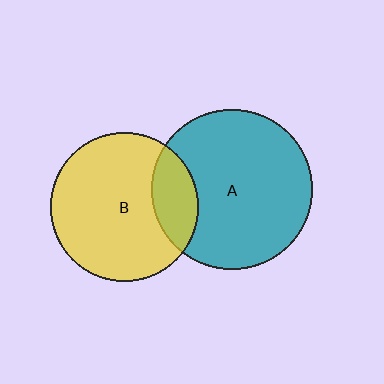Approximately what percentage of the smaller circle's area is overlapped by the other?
Approximately 20%.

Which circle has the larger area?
Circle A (teal).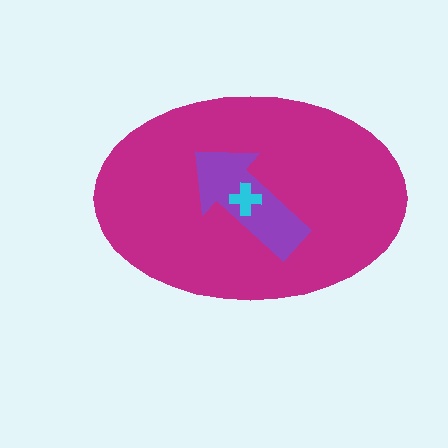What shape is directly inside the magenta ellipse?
The purple arrow.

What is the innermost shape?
The cyan cross.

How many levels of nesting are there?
3.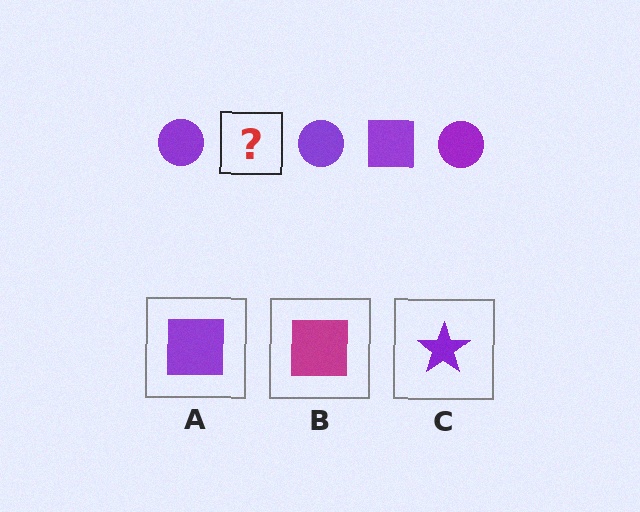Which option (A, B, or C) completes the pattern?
A.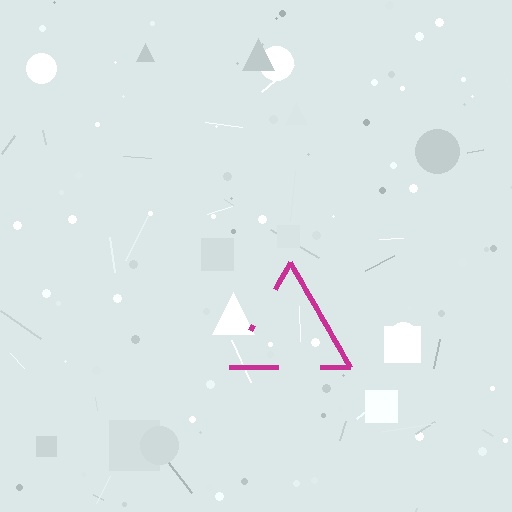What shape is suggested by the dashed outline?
The dashed outline suggests a triangle.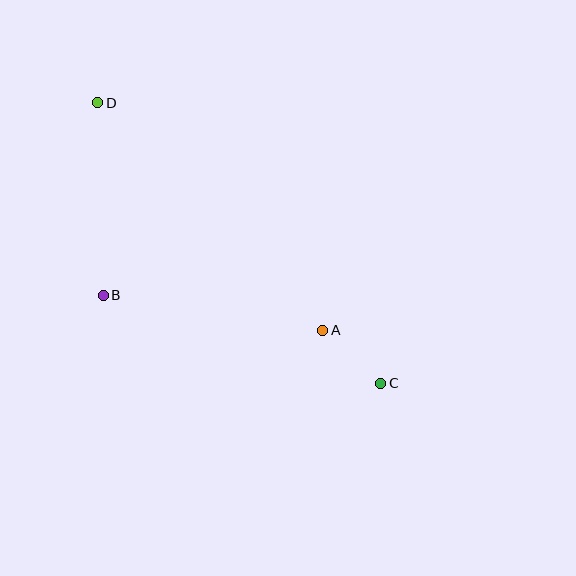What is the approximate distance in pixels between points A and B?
The distance between A and B is approximately 222 pixels.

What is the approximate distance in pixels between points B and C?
The distance between B and C is approximately 291 pixels.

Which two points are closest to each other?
Points A and C are closest to each other.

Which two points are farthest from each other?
Points C and D are farthest from each other.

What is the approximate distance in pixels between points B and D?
The distance between B and D is approximately 193 pixels.